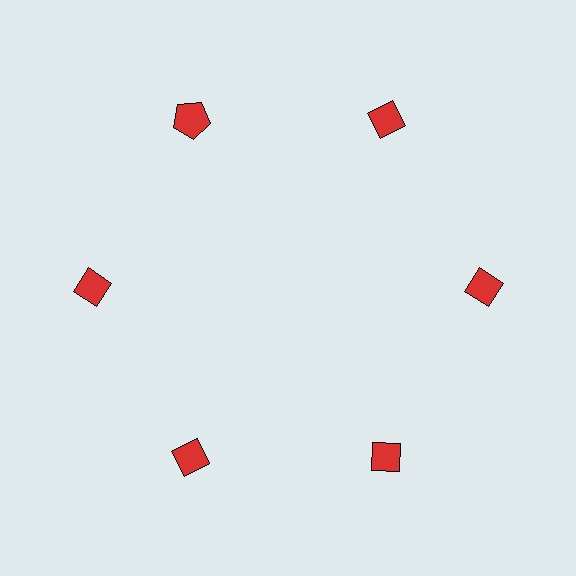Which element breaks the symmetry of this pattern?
The red pentagon at roughly the 11 o'clock position breaks the symmetry. All other shapes are red diamonds.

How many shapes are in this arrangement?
There are 6 shapes arranged in a ring pattern.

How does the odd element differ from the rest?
It has a different shape: pentagon instead of diamond.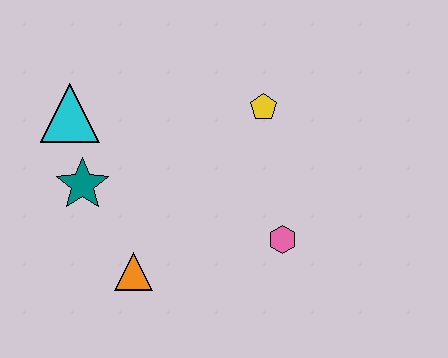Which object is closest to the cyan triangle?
The teal star is closest to the cyan triangle.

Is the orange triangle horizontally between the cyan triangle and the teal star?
No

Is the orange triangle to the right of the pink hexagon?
No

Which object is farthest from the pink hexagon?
The cyan triangle is farthest from the pink hexagon.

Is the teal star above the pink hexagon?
Yes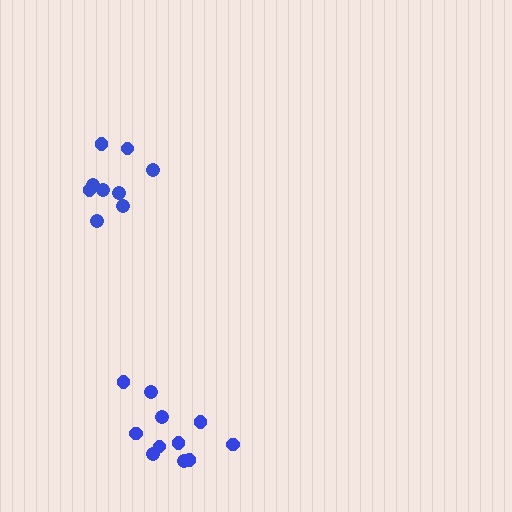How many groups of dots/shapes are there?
There are 2 groups.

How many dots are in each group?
Group 1: 9 dots, Group 2: 11 dots (20 total).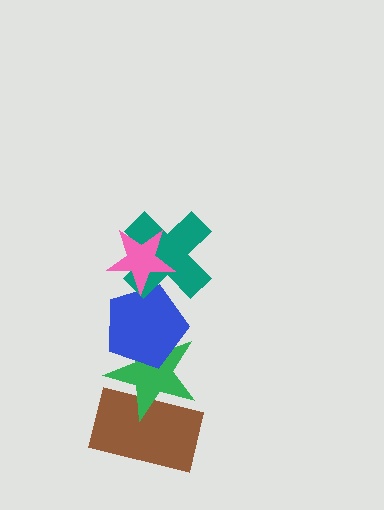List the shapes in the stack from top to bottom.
From top to bottom: the pink star, the teal cross, the blue pentagon, the green star, the brown rectangle.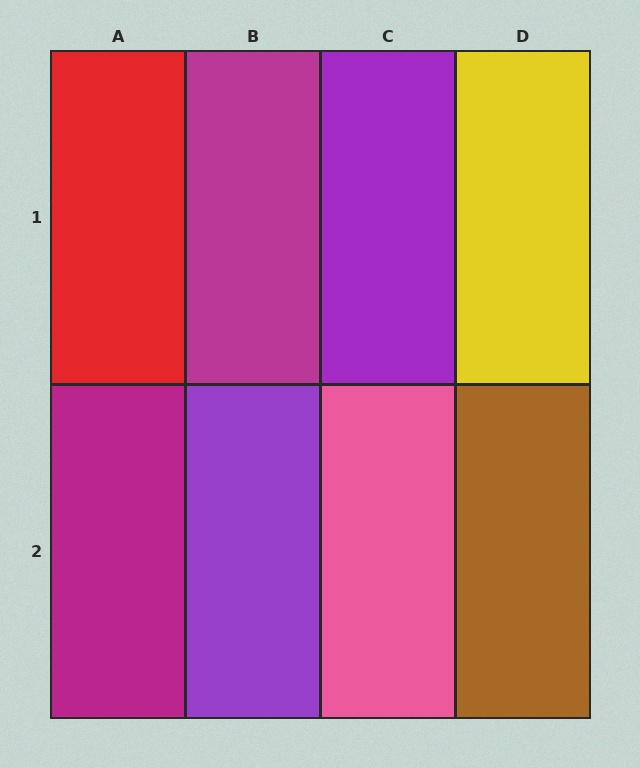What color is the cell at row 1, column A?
Red.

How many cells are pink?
1 cell is pink.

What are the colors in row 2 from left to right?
Magenta, purple, pink, brown.